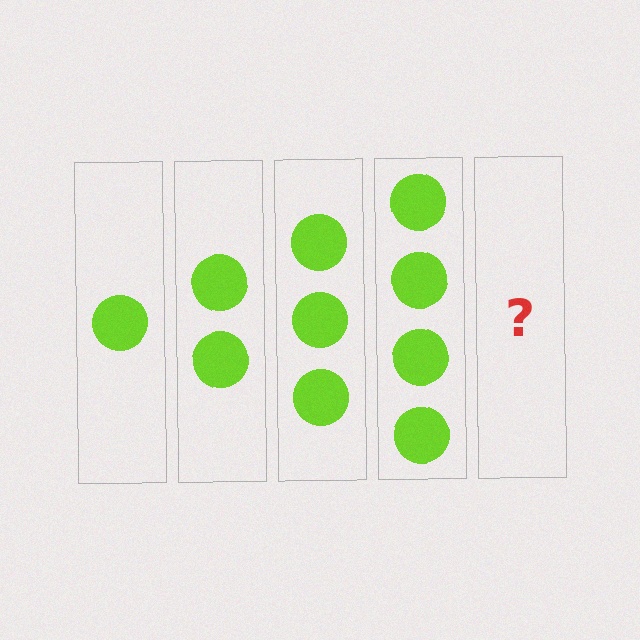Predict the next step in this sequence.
The next step is 5 circles.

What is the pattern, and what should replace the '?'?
The pattern is that each step adds one more circle. The '?' should be 5 circles.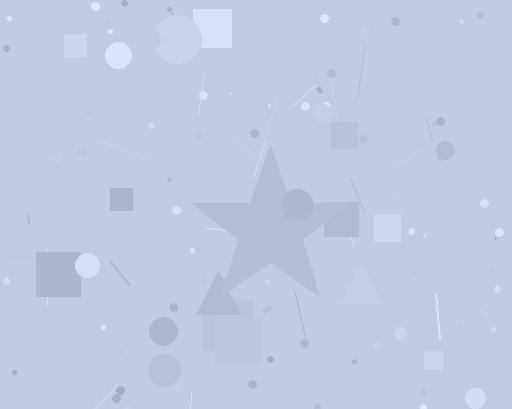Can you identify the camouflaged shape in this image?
The camouflaged shape is a star.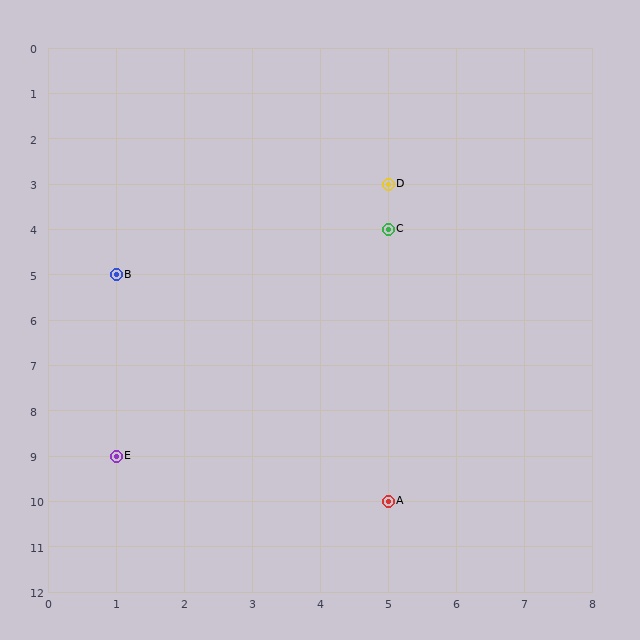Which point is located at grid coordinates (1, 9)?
Point E is at (1, 9).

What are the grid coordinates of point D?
Point D is at grid coordinates (5, 3).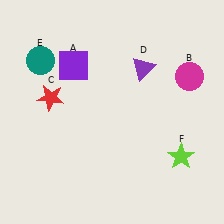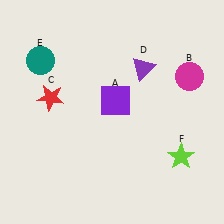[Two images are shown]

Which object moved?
The purple square (A) moved right.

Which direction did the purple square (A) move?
The purple square (A) moved right.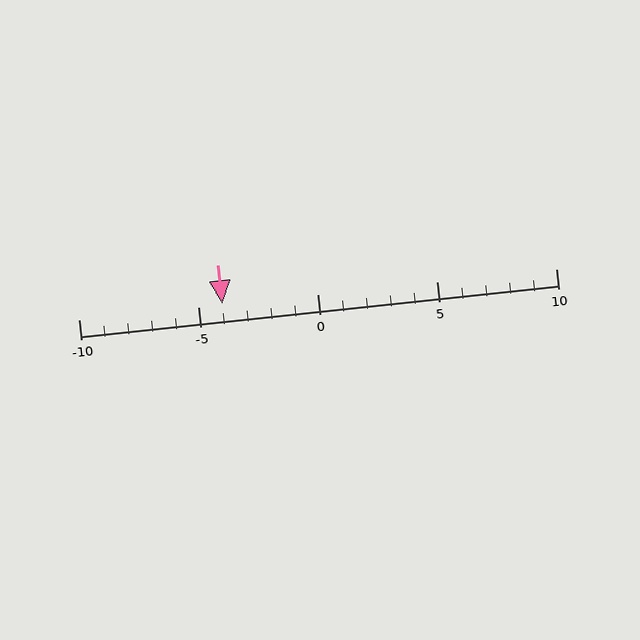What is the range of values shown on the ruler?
The ruler shows values from -10 to 10.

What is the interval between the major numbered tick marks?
The major tick marks are spaced 5 units apart.